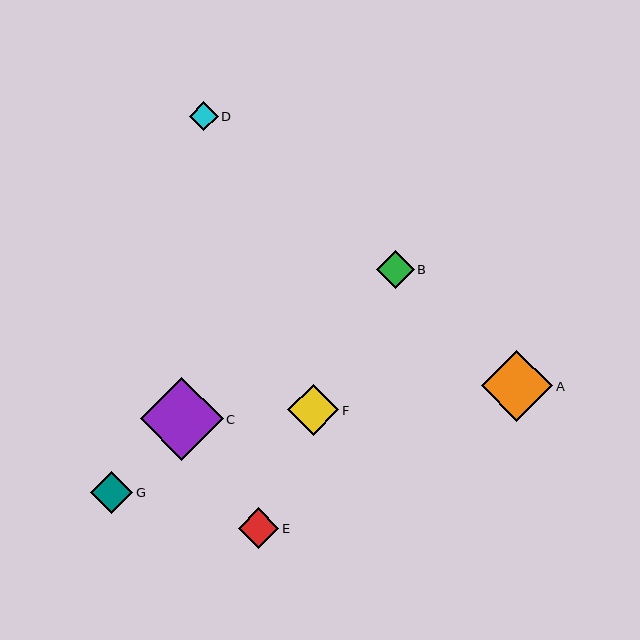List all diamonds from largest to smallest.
From largest to smallest: C, A, F, G, E, B, D.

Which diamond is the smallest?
Diamond D is the smallest with a size of approximately 29 pixels.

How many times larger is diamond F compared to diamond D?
Diamond F is approximately 1.8 times the size of diamond D.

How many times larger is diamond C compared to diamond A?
Diamond C is approximately 1.2 times the size of diamond A.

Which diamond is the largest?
Diamond C is the largest with a size of approximately 83 pixels.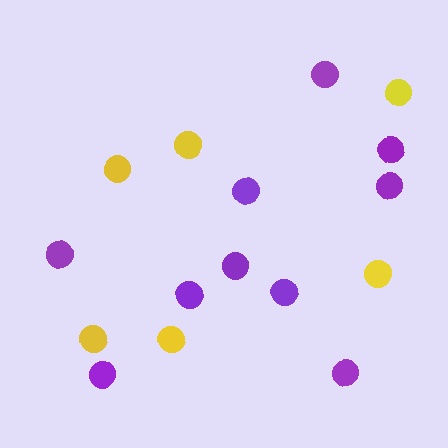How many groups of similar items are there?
There are 2 groups: one group of purple circles (10) and one group of yellow circles (6).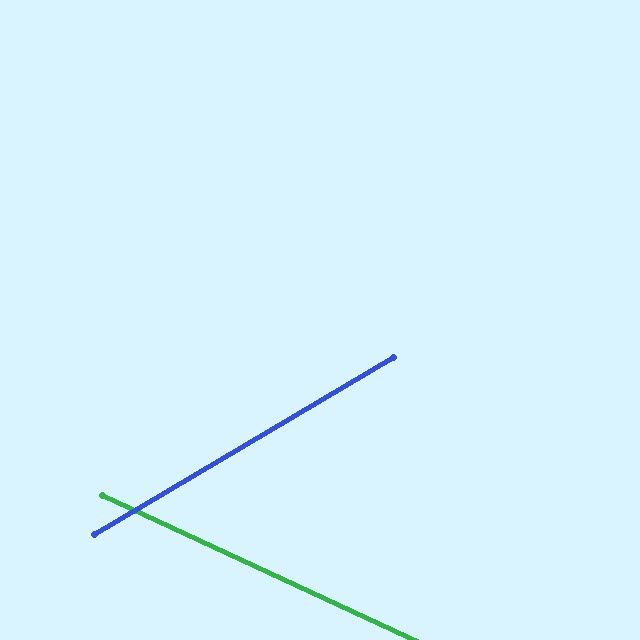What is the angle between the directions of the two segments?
Approximately 55 degrees.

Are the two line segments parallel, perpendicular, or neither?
Neither parallel nor perpendicular — they differ by about 55°.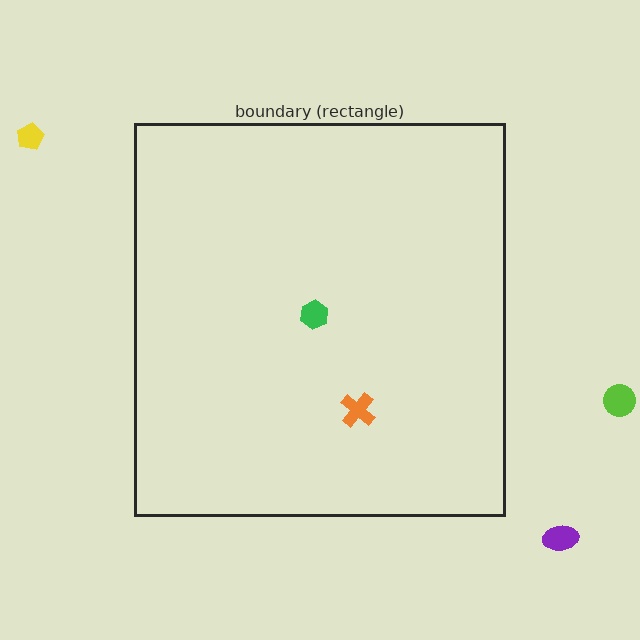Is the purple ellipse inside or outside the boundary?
Outside.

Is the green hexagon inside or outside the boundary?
Inside.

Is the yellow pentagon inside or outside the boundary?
Outside.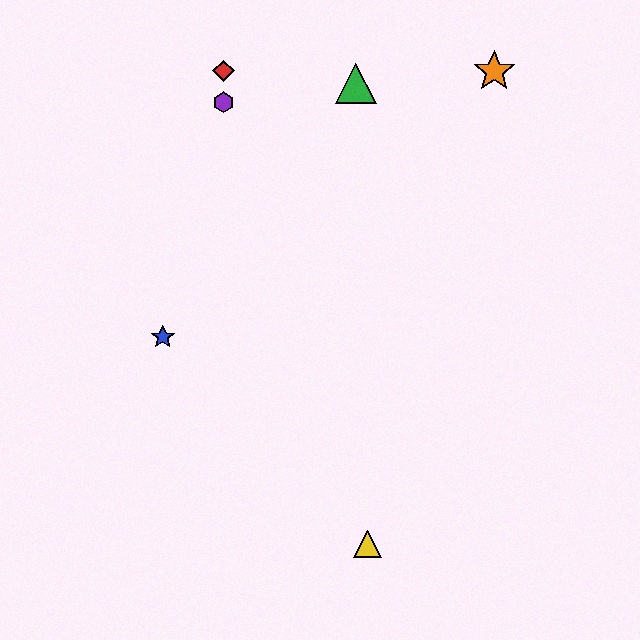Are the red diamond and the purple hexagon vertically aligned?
Yes, both are at x≈223.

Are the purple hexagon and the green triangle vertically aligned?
No, the purple hexagon is at x≈223 and the green triangle is at x≈356.